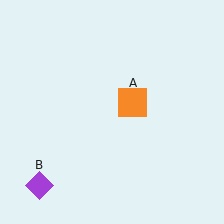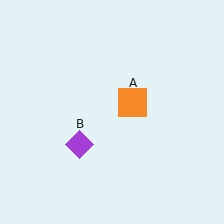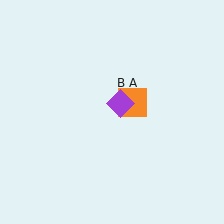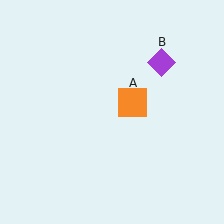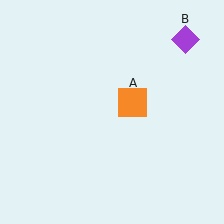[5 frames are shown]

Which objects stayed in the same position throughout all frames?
Orange square (object A) remained stationary.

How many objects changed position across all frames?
1 object changed position: purple diamond (object B).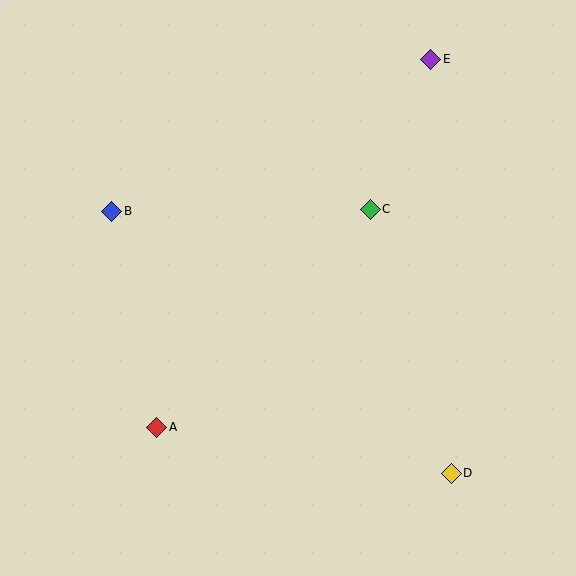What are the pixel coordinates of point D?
Point D is at (451, 473).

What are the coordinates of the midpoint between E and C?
The midpoint between E and C is at (400, 134).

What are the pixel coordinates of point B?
Point B is at (112, 211).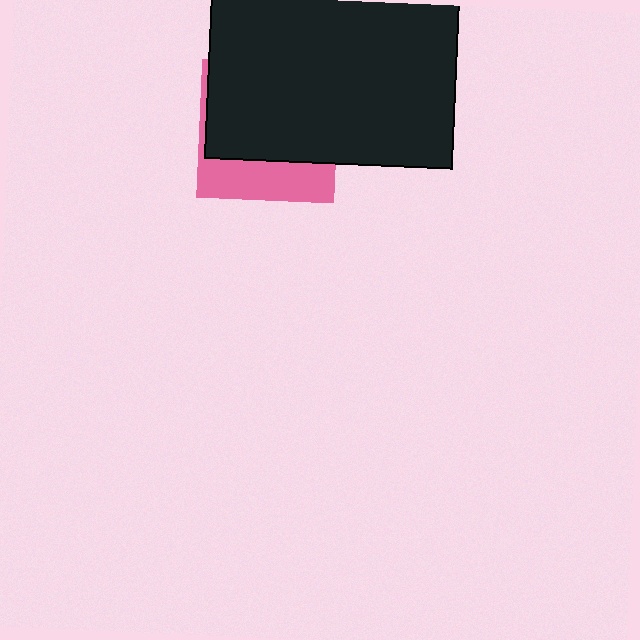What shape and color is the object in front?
The object in front is a black rectangle.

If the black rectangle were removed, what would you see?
You would see the complete pink square.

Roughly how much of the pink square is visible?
A small part of it is visible (roughly 32%).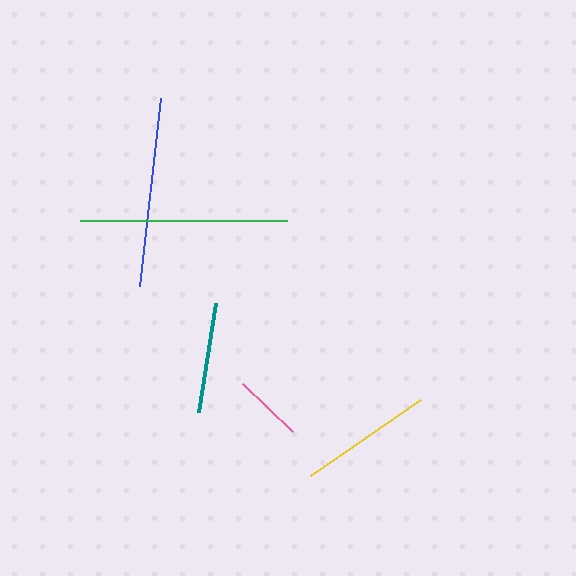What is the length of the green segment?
The green segment is approximately 207 pixels long.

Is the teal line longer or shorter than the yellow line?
The yellow line is longer than the teal line.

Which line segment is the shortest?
The pink line is the shortest at approximately 70 pixels.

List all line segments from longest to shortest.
From longest to shortest: green, blue, yellow, teal, pink.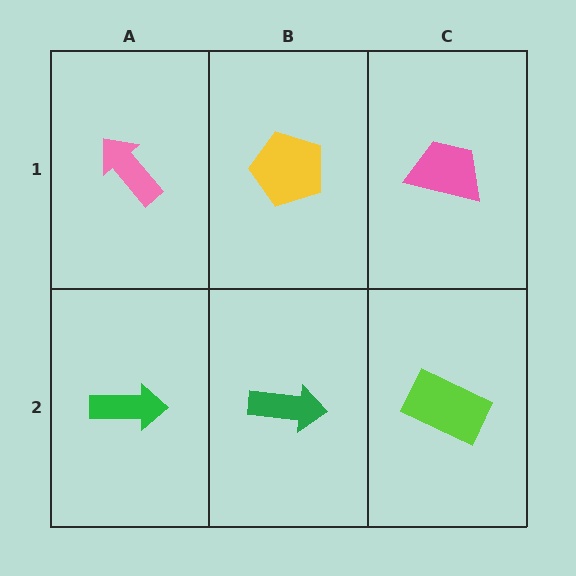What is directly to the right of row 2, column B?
A lime rectangle.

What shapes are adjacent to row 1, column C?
A lime rectangle (row 2, column C), a yellow pentagon (row 1, column B).